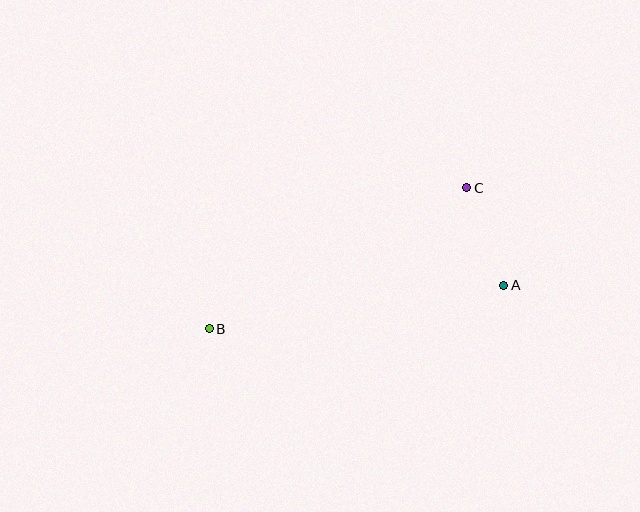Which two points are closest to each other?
Points A and C are closest to each other.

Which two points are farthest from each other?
Points A and B are farthest from each other.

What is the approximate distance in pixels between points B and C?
The distance between B and C is approximately 294 pixels.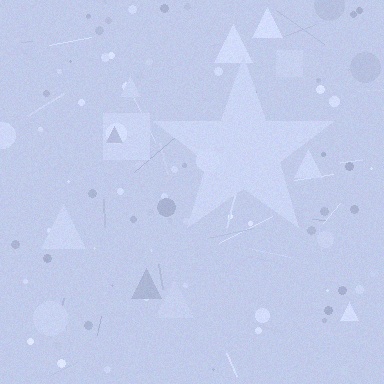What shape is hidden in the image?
A star is hidden in the image.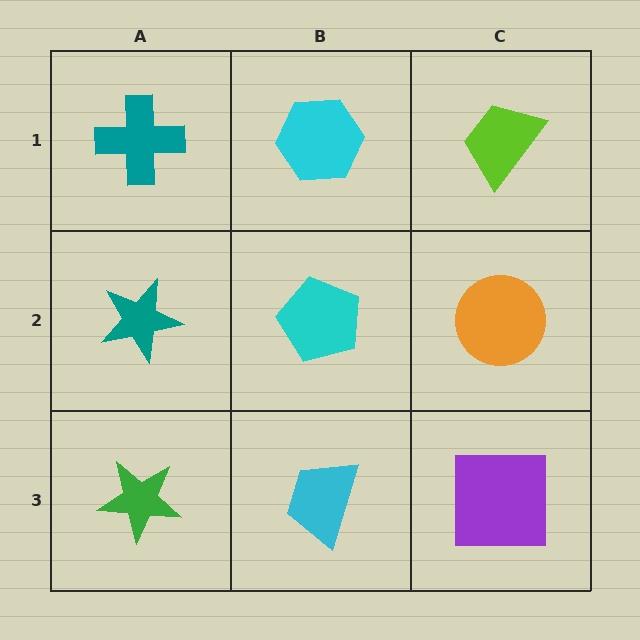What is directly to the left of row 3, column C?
A cyan trapezoid.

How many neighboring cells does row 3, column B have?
3.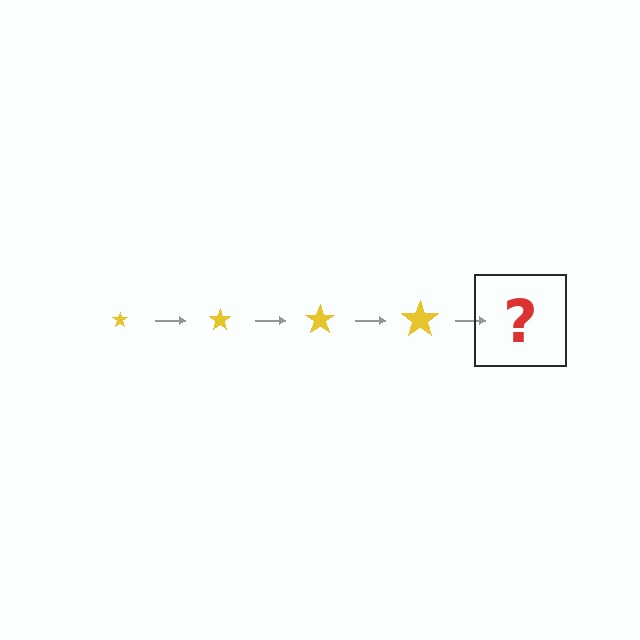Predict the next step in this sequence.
The next step is a yellow star, larger than the previous one.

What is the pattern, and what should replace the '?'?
The pattern is that the star gets progressively larger each step. The '?' should be a yellow star, larger than the previous one.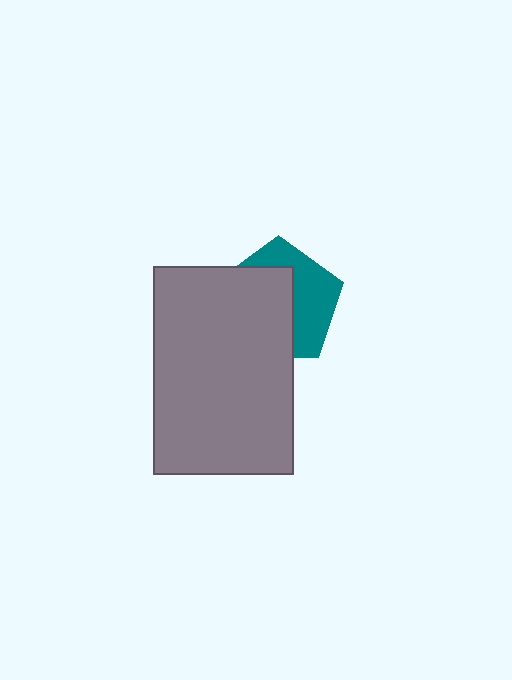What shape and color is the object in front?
The object in front is a gray rectangle.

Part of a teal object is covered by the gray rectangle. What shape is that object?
It is a pentagon.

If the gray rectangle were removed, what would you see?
You would see the complete teal pentagon.